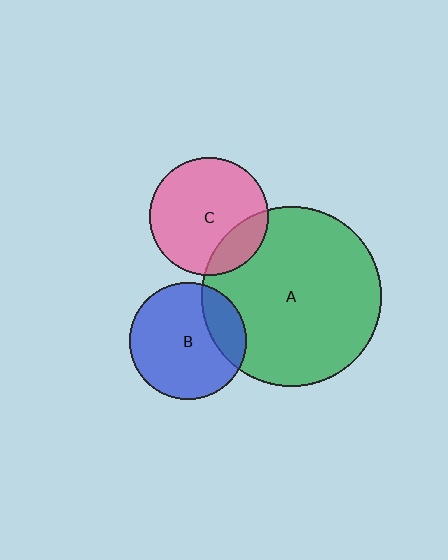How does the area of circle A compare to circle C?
Approximately 2.3 times.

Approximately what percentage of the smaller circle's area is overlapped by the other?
Approximately 20%.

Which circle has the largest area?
Circle A (green).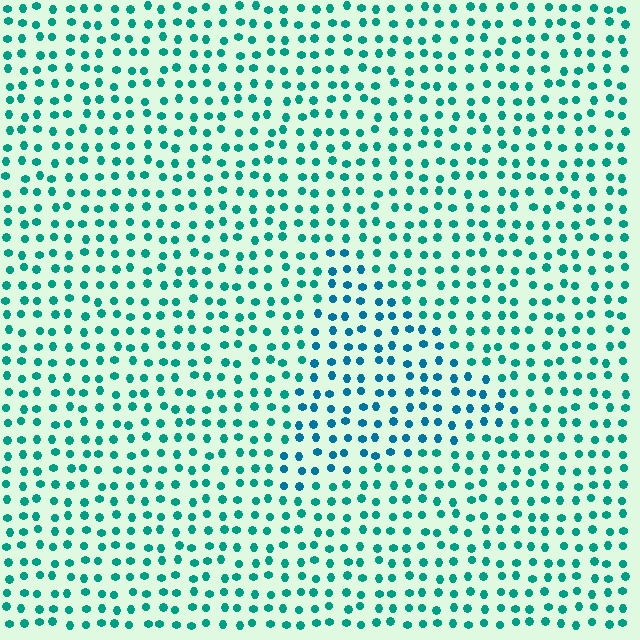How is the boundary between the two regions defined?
The boundary is defined purely by a slight shift in hue (about 26 degrees). Spacing, size, and orientation are identical on both sides.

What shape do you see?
I see a triangle.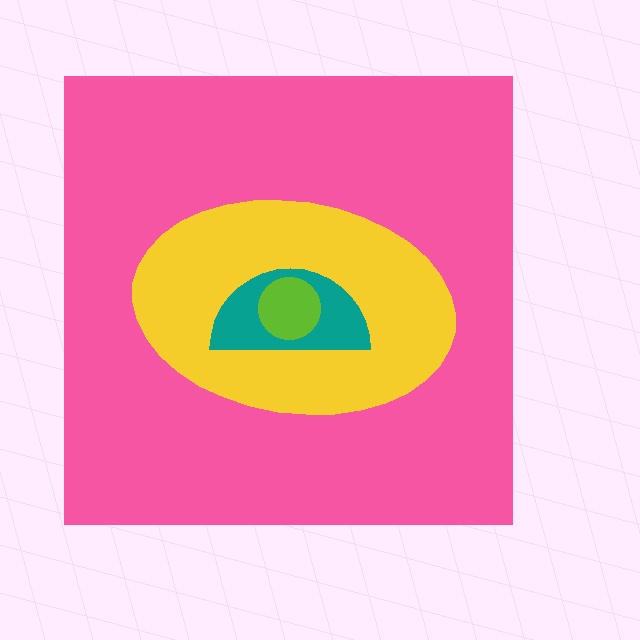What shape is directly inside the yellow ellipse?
The teal semicircle.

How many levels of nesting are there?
4.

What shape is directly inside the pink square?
The yellow ellipse.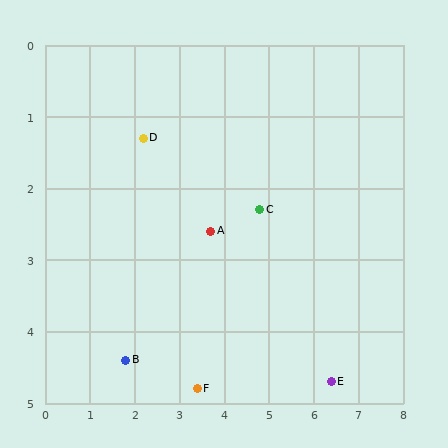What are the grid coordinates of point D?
Point D is at approximately (2.2, 1.3).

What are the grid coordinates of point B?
Point B is at approximately (1.8, 4.4).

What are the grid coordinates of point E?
Point E is at approximately (6.4, 4.7).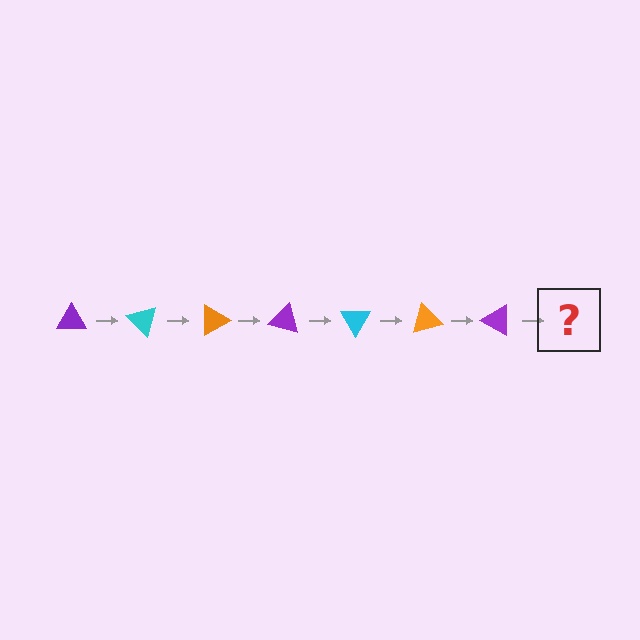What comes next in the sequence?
The next element should be a cyan triangle, rotated 315 degrees from the start.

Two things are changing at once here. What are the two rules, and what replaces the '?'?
The two rules are that it rotates 45 degrees each step and the color cycles through purple, cyan, and orange. The '?' should be a cyan triangle, rotated 315 degrees from the start.